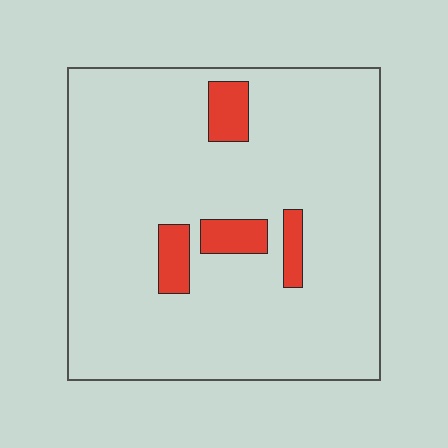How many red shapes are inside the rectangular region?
4.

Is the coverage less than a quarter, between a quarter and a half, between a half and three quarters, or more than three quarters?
Less than a quarter.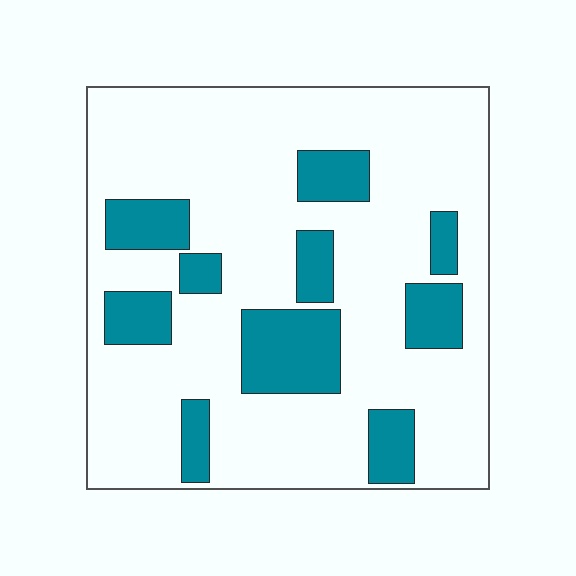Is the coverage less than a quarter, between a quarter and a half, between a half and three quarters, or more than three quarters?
Less than a quarter.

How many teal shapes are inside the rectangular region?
10.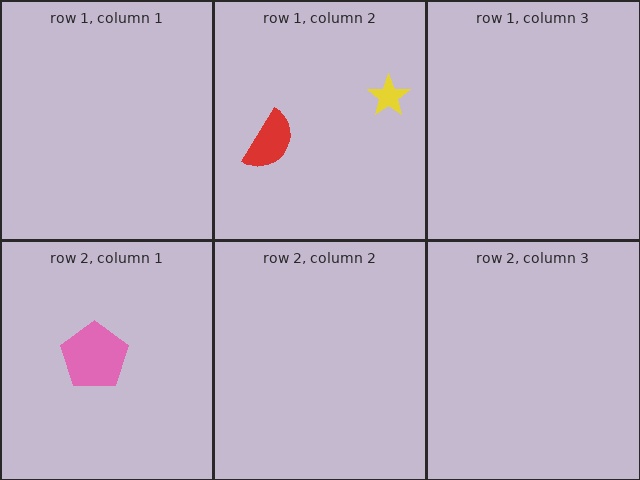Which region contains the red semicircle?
The row 1, column 2 region.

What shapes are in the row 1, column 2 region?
The yellow star, the red semicircle.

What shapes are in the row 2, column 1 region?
The pink pentagon.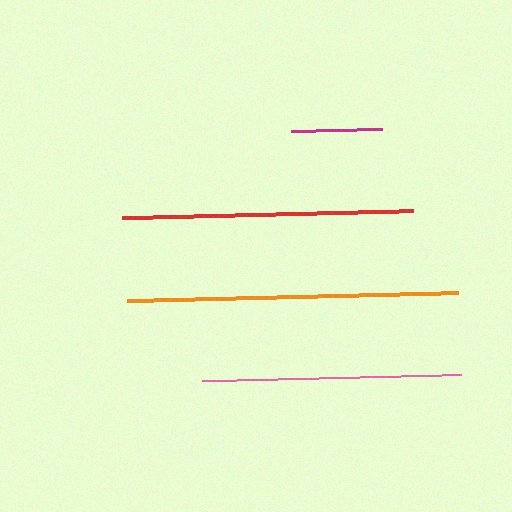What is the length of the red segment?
The red segment is approximately 290 pixels long.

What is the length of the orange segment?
The orange segment is approximately 331 pixels long.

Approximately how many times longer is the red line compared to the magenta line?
The red line is approximately 3.2 times the length of the magenta line.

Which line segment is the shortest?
The magenta line is the shortest at approximately 91 pixels.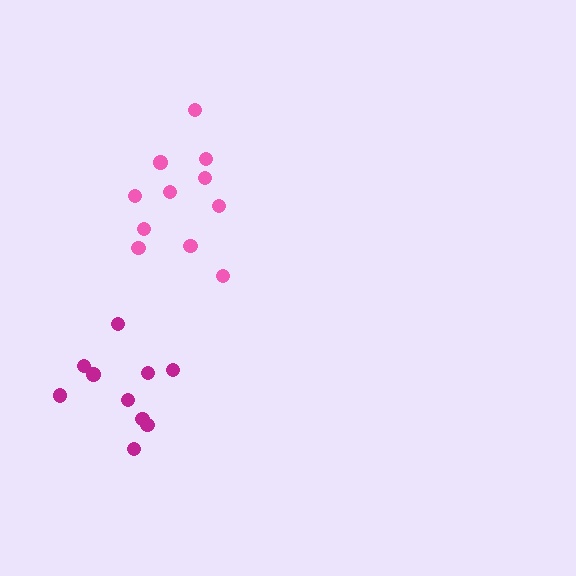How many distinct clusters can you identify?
There are 2 distinct clusters.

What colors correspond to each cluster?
The clusters are colored: pink, magenta.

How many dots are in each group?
Group 1: 11 dots, Group 2: 10 dots (21 total).